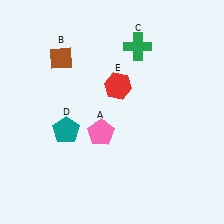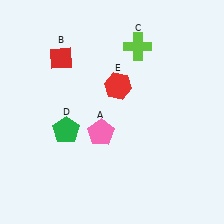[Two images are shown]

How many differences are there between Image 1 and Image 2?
There are 3 differences between the two images.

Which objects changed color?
B changed from brown to red. C changed from green to lime. D changed from teal to green.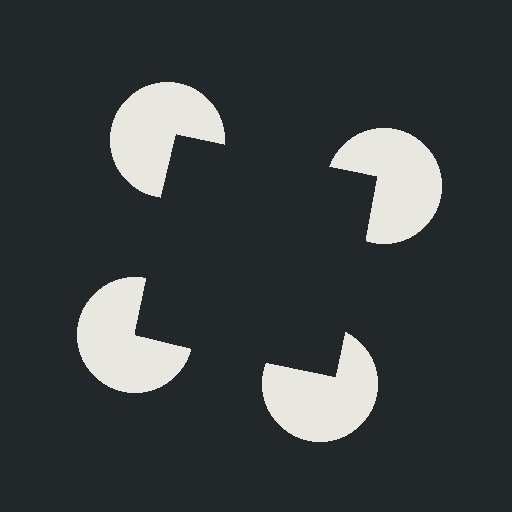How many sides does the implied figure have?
4 sides.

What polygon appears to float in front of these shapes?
An illusory square — its edges are inferred from the aligned wedge cuts in the pac-man discs, not physically drawn.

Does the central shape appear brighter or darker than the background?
It typically appears slightly darker than the background, even though no actual brightness change is drawn.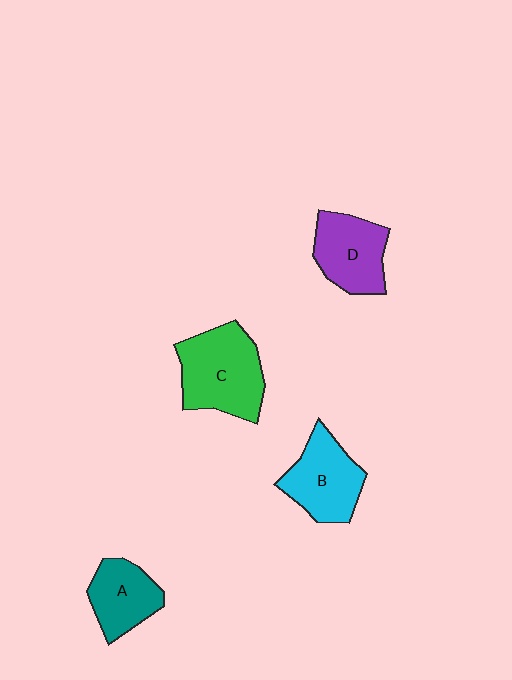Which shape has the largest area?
Shape C (green).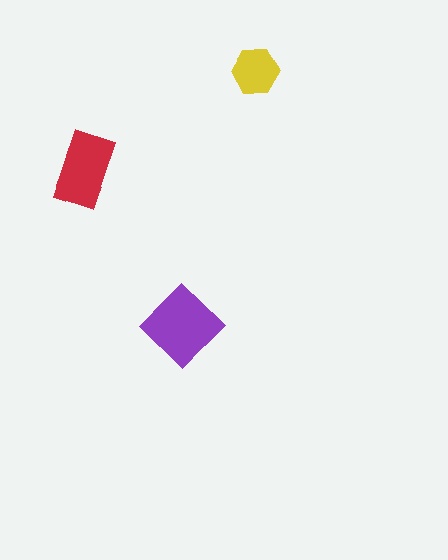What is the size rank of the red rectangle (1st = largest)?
2nd.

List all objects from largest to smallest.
The purple diamond, the red rectangle, the yellow hexagon.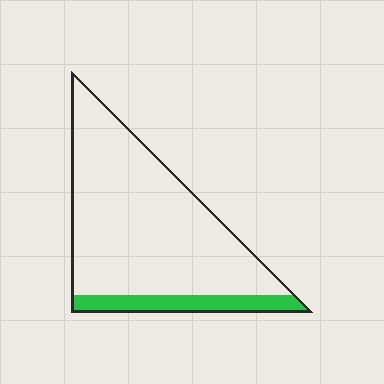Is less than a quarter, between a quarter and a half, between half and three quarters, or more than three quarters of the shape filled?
Less than a quarter.